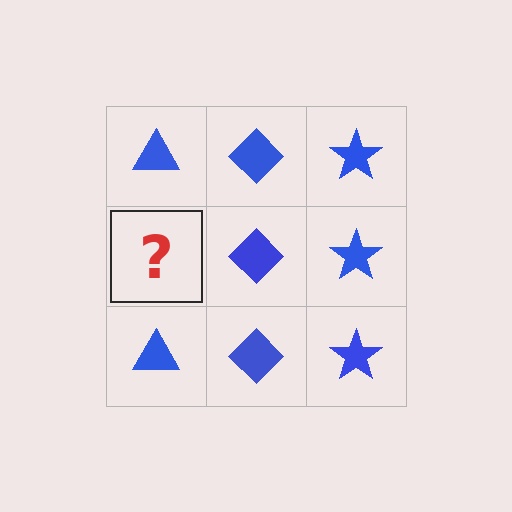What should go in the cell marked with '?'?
The missing cell should contain a blue triangle.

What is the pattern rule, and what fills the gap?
The rule is that each column has a consistent shape. The gap should be filled with a blue triangle.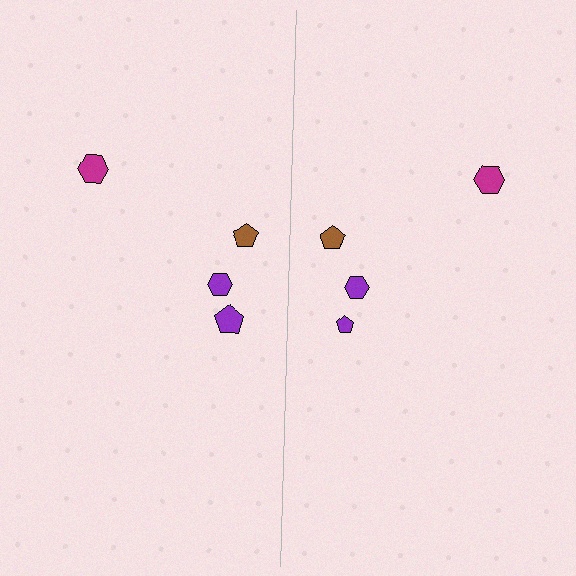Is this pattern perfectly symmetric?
No, the pattern is not perfectly symmetric. The purple pentagon on the right side has a different size than its mirror counterpart.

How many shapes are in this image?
There are 8 shapes in this image.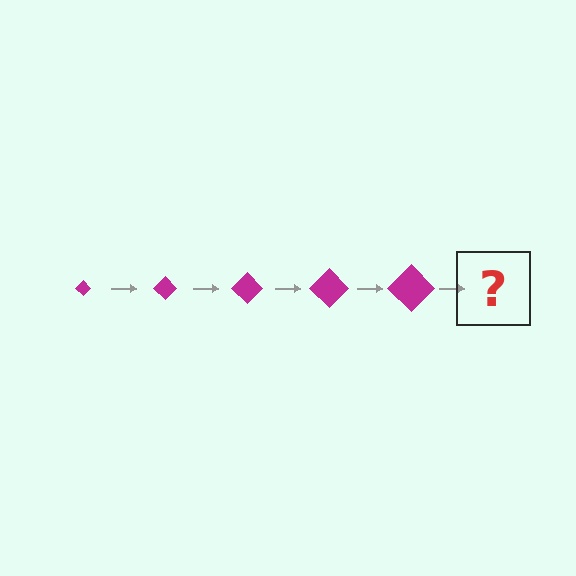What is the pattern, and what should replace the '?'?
The pattern is that the diamond gets progressively larger each step. The '?' should be a magenta diamond, larger than the previous one.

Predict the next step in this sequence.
The next step is a magenta diamond, larger than the previous one.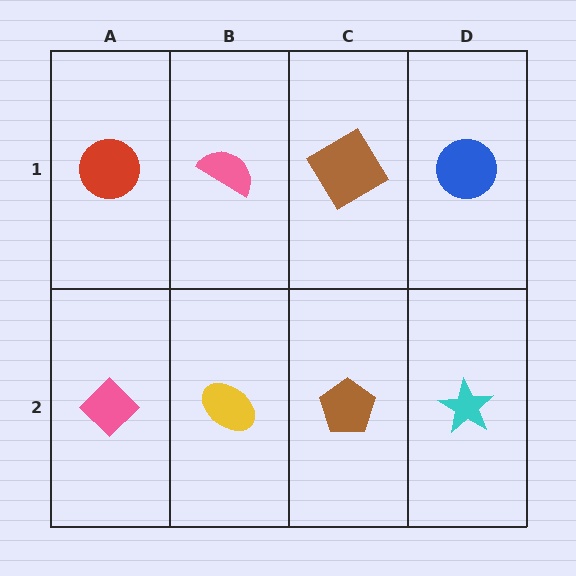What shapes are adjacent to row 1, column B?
A yellow ellipse (row 2, column B), a red circle (row 1, column A), a brown diamond (row 1, column C).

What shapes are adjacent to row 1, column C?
A brown pentagon (row 2, column C), a pink semicircle (row 1, column B), a blue circle (row 1, column D).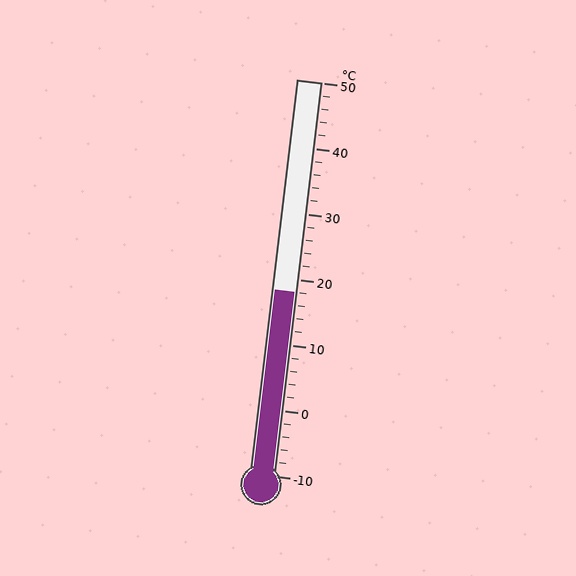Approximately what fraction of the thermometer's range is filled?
The thermometer is filled to approximately 45% of its range.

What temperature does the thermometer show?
The thermometer shows approximately 18°C.